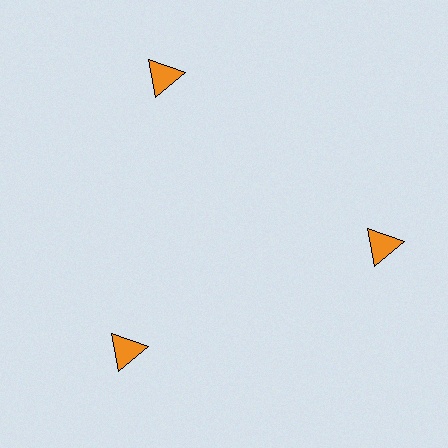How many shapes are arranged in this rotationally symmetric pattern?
There are 3 shapes, arranged in 3 groups of 1.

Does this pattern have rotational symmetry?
Yes, this pattern has 3-fold rotational symmetry. It looks the same after rotating 120 degrees around the center.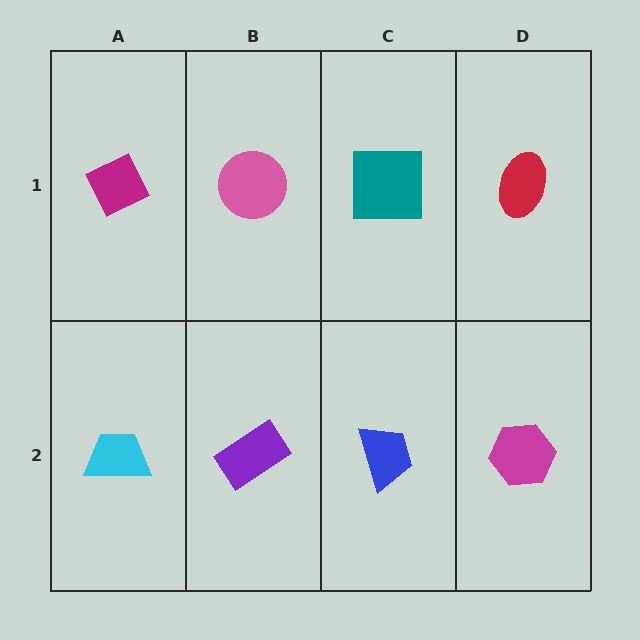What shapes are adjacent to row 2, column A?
A magenta diamond (row 1, column A), a purple rectangle (row 2, column B).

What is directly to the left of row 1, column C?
A pink circle.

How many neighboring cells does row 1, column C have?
3.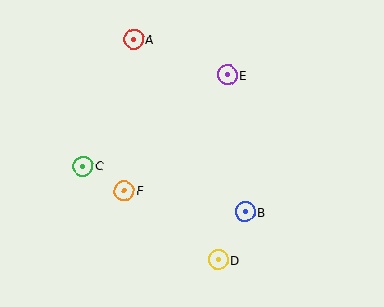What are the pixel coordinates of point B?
Point B is at (245, 212).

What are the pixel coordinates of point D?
Point D is at (218, 260).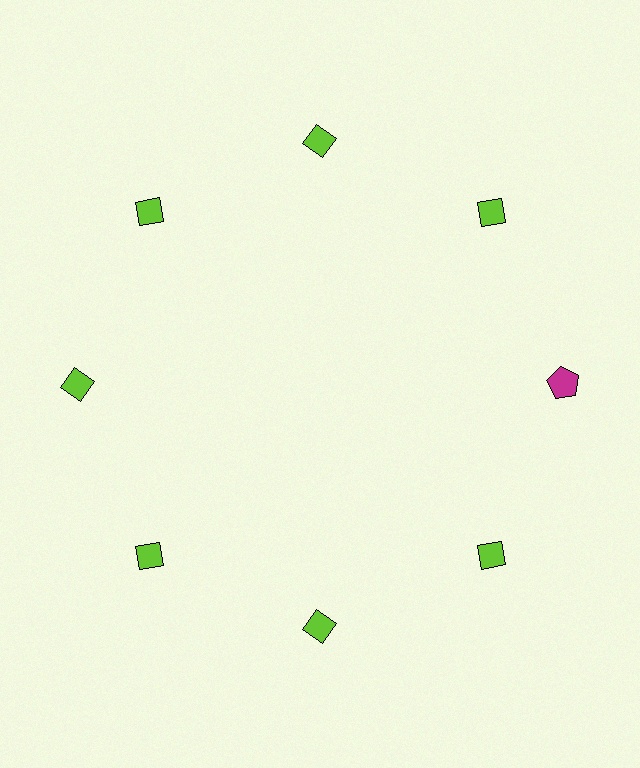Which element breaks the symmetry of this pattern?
The magenta pentagon at roughly the 3 o'clock position breaks the symmetry. All other shapes are lime diamonds.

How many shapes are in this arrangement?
There are 8 shapes arranged in a ring pattern.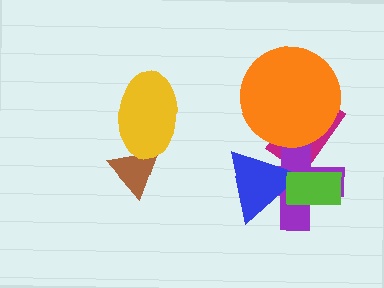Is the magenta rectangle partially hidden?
Yes, it is partially covered by another shape.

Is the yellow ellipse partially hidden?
No, no other shape covers it.